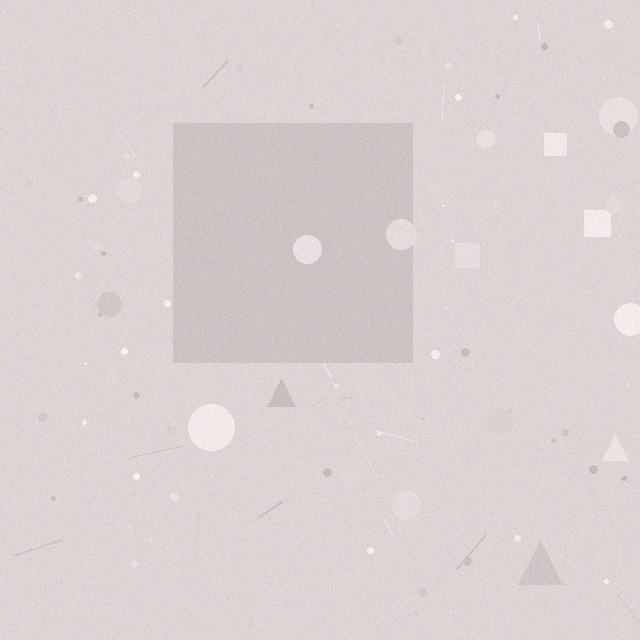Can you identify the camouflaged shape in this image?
The camouflaged shape is a square.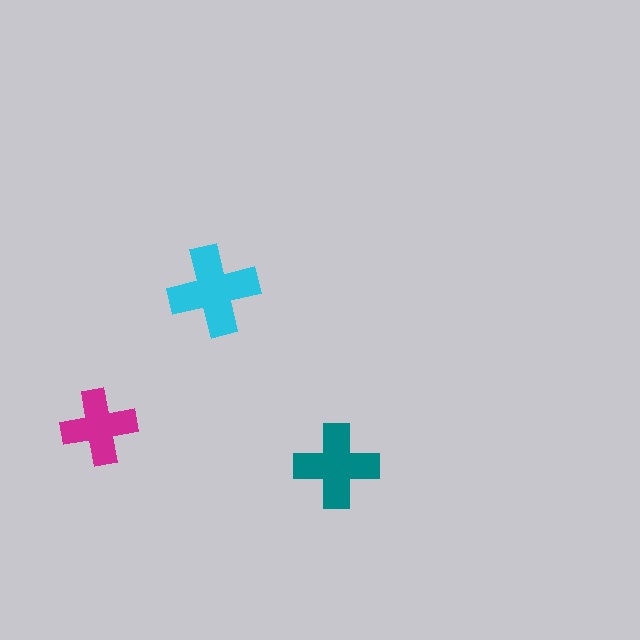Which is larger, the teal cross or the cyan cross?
The cyan one.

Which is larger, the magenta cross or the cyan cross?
The cyan one.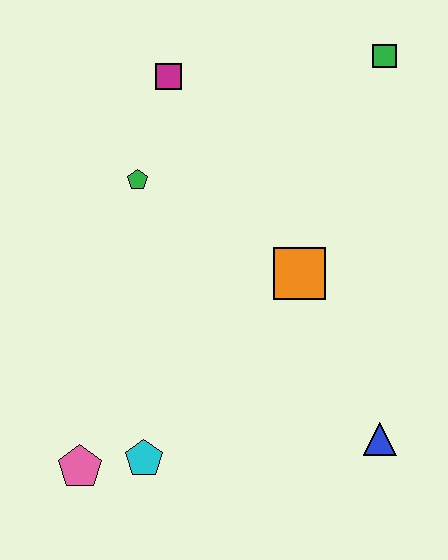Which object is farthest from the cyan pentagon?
The green square is farthest from the cyan pentagon.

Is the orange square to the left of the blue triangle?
Yes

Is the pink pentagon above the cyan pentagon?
No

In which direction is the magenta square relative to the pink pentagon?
The magenta square is above the pink pentagon.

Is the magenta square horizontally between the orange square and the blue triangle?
No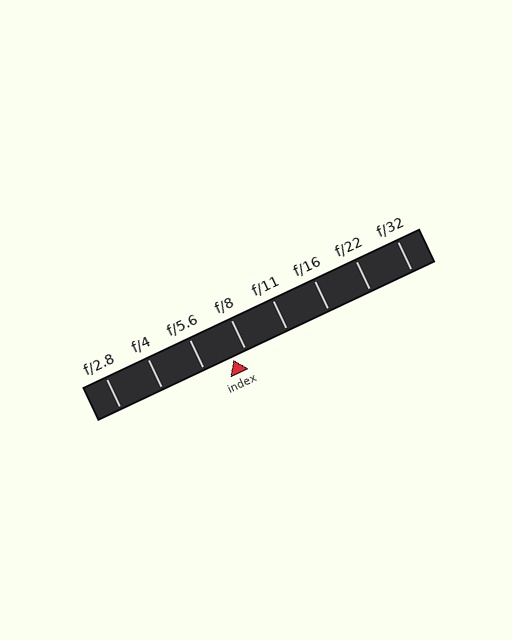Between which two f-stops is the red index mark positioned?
The index mark is between f/5.6 and f/8.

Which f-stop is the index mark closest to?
The index mark is closest to f/8.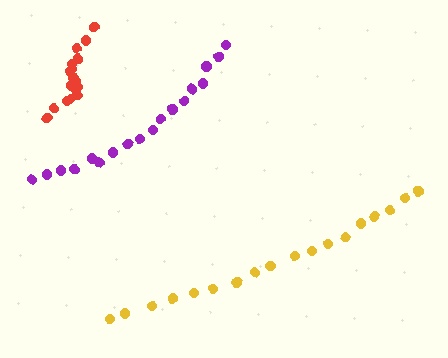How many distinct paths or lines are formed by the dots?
There are 3 distinct paths.